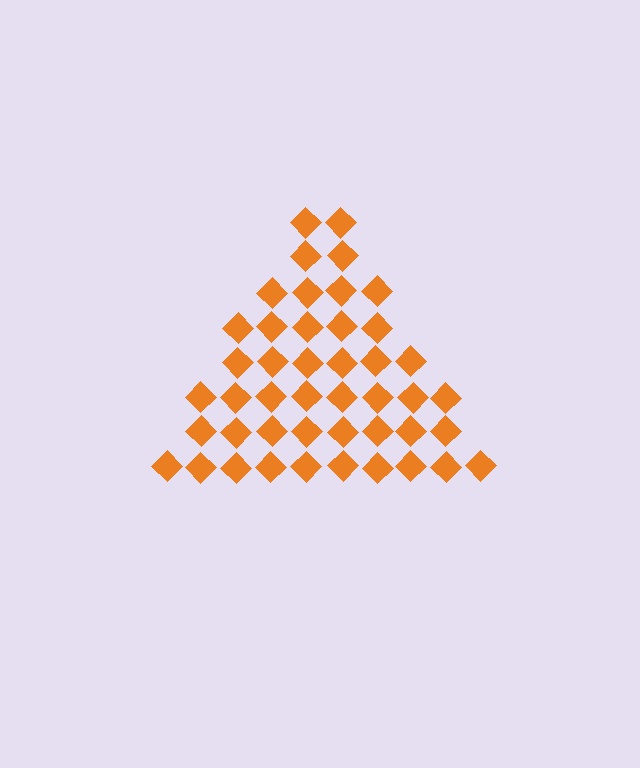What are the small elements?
The small elements are diamonds.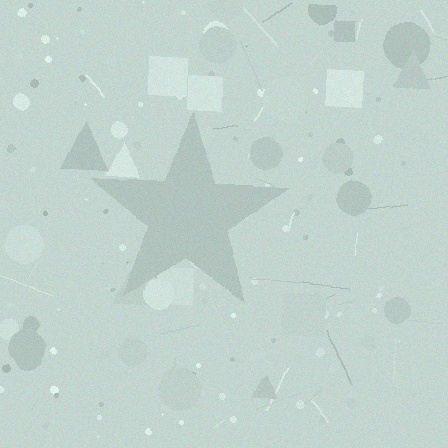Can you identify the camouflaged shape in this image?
The camouflaged shape is a star.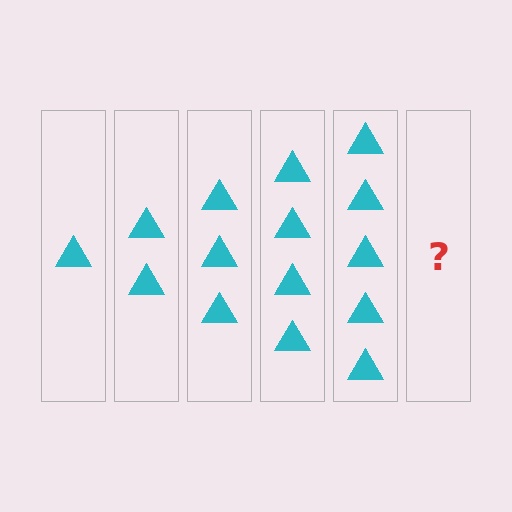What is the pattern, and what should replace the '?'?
The pattern is that each step adds one more triangle. The '?' should be 6 triangles.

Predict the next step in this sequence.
The next step is 6 triangles.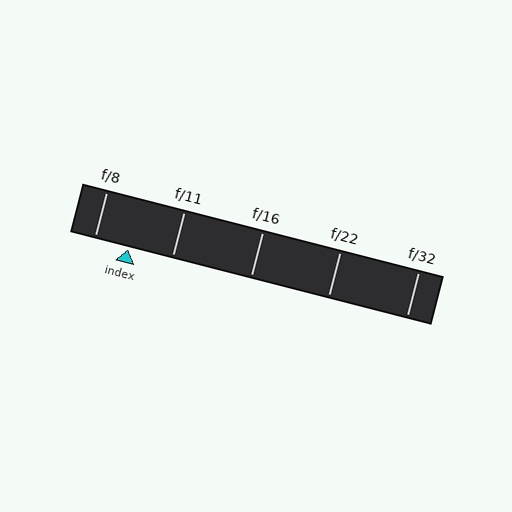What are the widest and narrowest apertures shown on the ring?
The widest aperture shown is f/8 and the narrowest is f/32.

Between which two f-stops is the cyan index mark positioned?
The index mark is between f/8 and f/11.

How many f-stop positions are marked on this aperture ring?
There are 5 f-stop positions marked.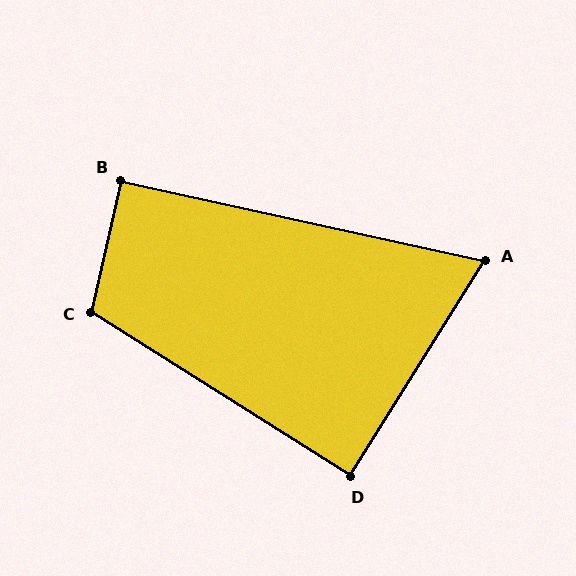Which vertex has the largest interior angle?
C, at approximately 109 degrees.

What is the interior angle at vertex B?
Approximately 90 degrees (approximately right).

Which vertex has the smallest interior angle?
A, at approximately 71 degrees.